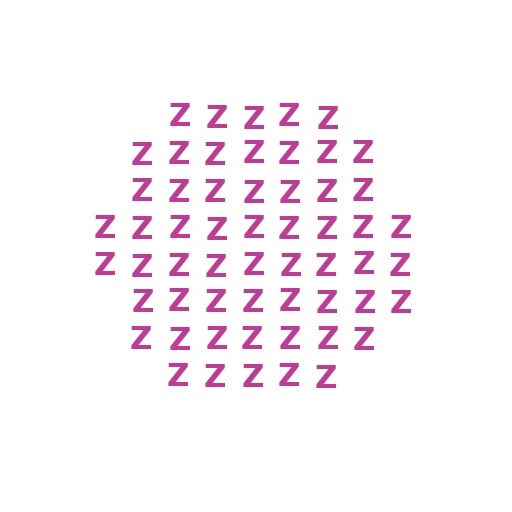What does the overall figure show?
The overall figure shows a hexagon.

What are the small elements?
The small elements are letter Z's.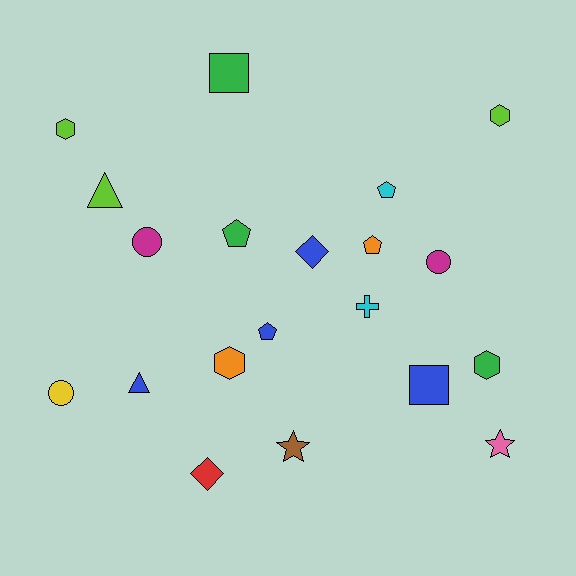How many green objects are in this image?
There are 3 green objects.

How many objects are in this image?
There are 20 objects.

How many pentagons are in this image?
There are 4 pentagons.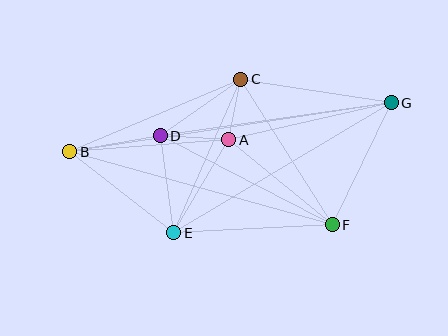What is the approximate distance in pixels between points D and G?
The distance between D and G is approximately 234 pixels.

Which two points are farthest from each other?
Points B and G are farthest from each other.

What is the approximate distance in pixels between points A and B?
The distance between A and B is approximately 159 pixels.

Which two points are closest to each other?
Points A and C are closest to each other.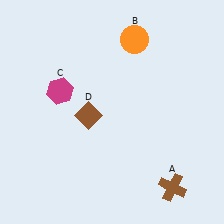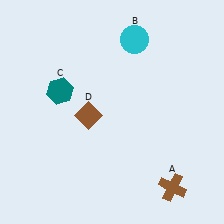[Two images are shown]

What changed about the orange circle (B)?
In Image 1, B is orange. In Image 2, it changed to cyan.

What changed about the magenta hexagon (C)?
In Image 1, C is magenta. In Image 2, it changed to teal.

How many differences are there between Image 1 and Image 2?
There are 2 differences between the two images.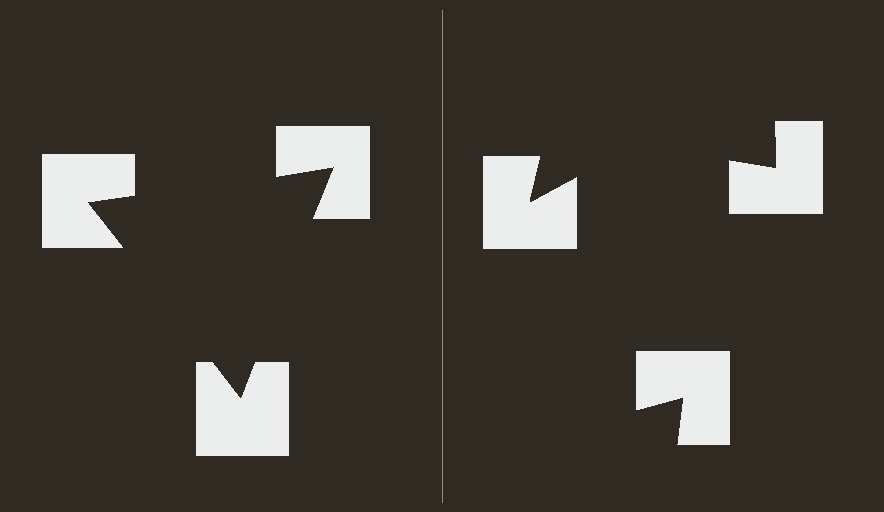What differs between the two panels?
The notched squares are positioned identically on both sides; only the wedge orientations differ. On the left they align to a triangle; on the right they are misaligned.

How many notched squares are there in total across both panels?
6 — 3 on each side.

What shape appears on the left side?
An illusory triangle.